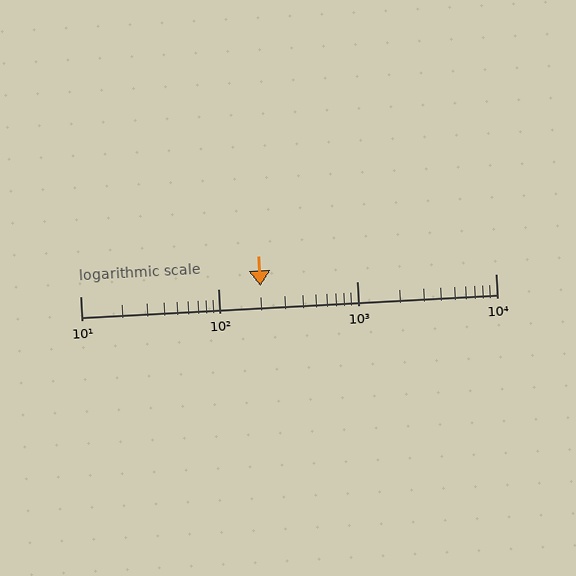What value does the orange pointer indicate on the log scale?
The pointer indicates approximately 200.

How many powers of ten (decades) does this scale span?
The scale spans 3 decades, from 10 to 10000.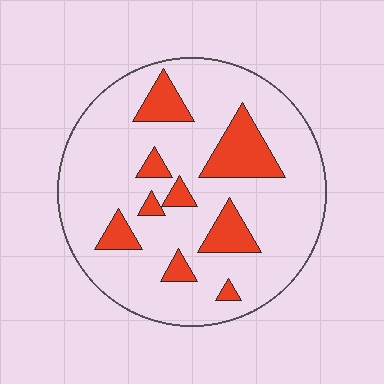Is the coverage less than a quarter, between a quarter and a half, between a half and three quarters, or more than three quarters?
Less than a quarter.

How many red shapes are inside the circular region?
9.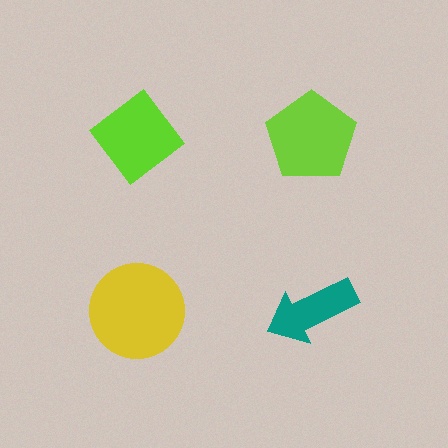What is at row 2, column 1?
A yellow circle.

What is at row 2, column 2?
A teal arrow.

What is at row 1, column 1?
A lime diamond.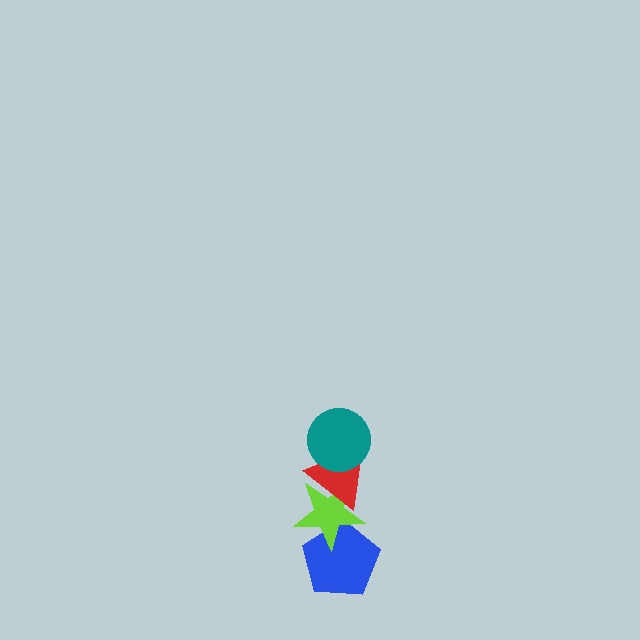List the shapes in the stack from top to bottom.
From top to bottom: the teal circle, the red triangle, the lime star, the blue pentagon.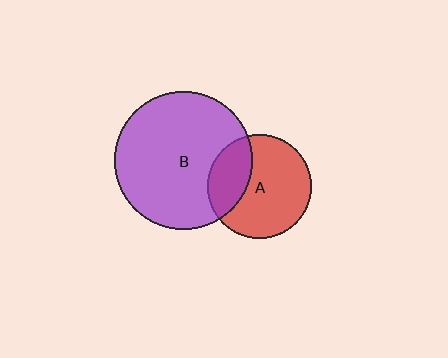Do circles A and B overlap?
Yes.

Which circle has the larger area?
Circle B (purple).